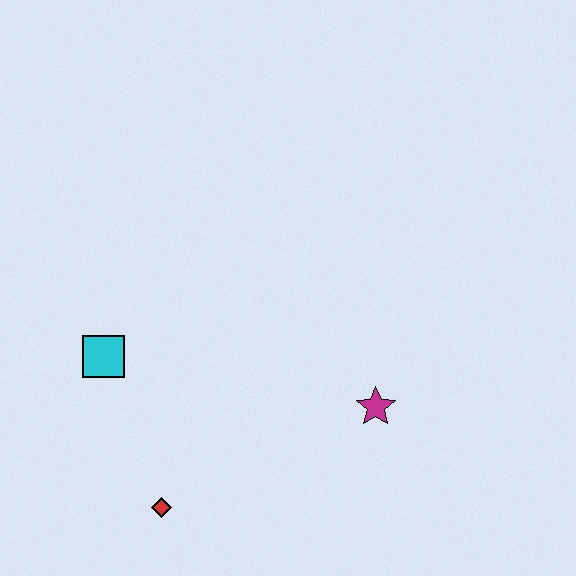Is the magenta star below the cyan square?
Yes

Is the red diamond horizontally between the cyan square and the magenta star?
Yes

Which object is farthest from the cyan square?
The magenta star is farthest from the cyan square.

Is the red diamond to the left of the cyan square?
No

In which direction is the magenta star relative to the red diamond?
The magenta star is to the right of the red diamond.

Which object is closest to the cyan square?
The red diamond is closest to the cyan square.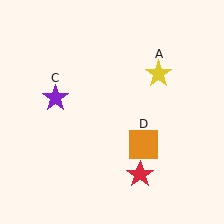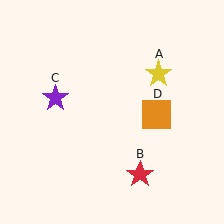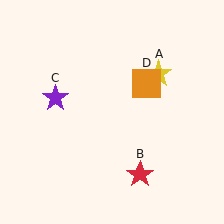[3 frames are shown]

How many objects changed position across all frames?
1 object changed position: orange square (object D).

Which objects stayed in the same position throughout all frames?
Yellow star (object A) and red star (object B) and purple star (object C) remained stationary.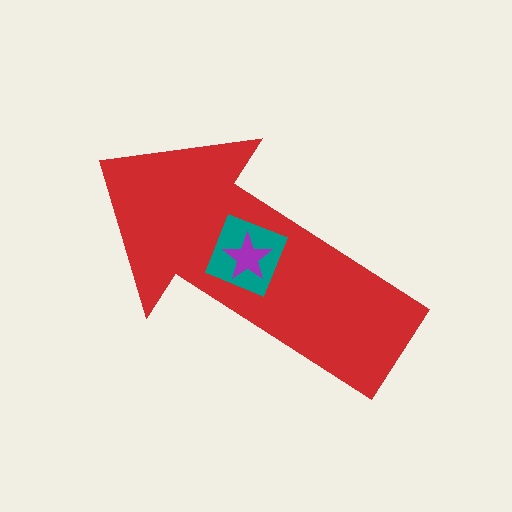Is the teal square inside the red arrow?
Yes.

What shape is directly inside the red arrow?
The teal square.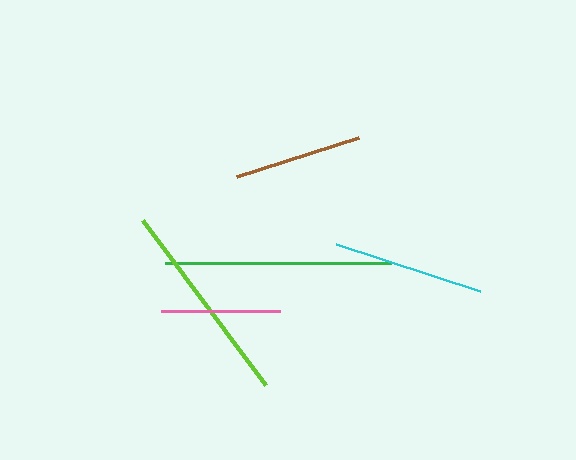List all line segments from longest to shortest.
From longest to shortest: green, lime, cyan, brown, pink.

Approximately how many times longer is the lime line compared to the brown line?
The lime line is approximately 1.6 times the length of the brown line.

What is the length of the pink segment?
The pink segment is approximately 119 pixels long.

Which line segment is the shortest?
The pink line is the shortest at approximately 119 pixels.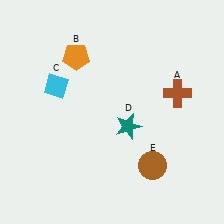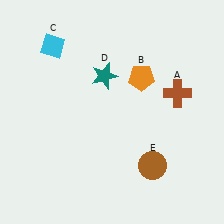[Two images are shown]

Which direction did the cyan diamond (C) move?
The cyan diamond (C) moved up.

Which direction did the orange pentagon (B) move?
The orange pentagon (B) moved right.